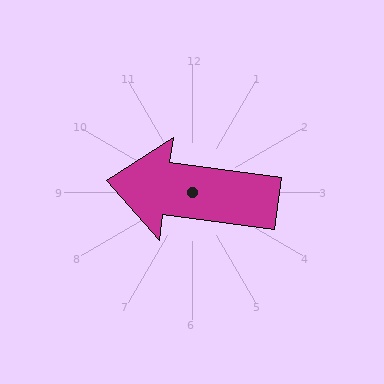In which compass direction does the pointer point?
West.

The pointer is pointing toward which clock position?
Roughly 9 o'clock.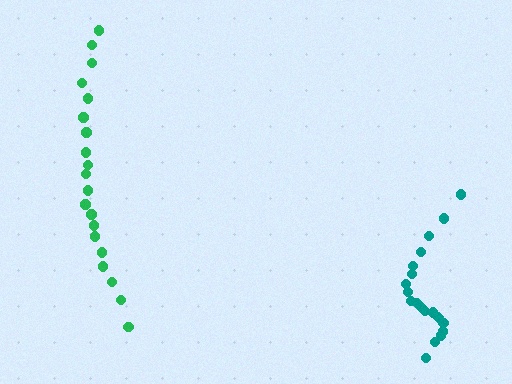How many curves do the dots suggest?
There are 2 distinct paths.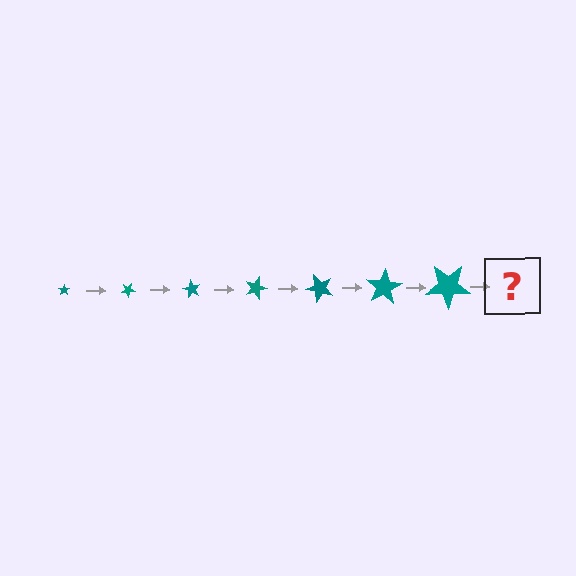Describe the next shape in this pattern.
It should be a star, larger than the previous one and rotated 210 degrees from the start.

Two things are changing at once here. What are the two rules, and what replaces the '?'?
The two rules are that the star grows larger each step and it rotates 30 degrees each step. The '?' should be a star, larger than the previous one and rotated 210 degrees from the start.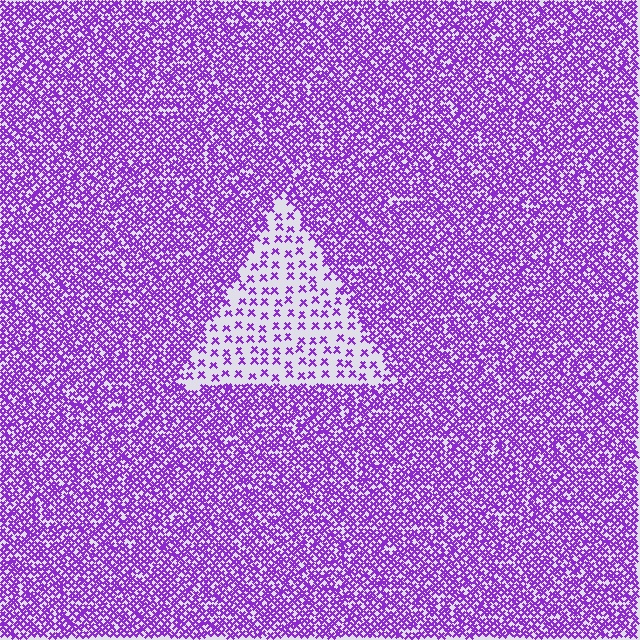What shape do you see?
I see a triangle.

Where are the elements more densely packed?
The elements are more densely packed outside the triangle boundary.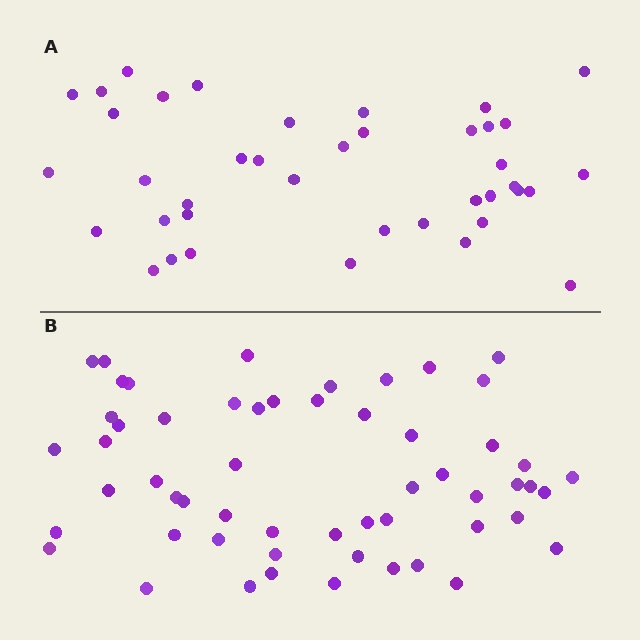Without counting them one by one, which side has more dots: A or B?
Region B (the bottom region) has more dots.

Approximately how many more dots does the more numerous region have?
Region B has approximately 15 more dots than region A.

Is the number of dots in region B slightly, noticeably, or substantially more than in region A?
Region B has noticeably more, but not dramatically so. The ratio is roughly 1.4 to 1.